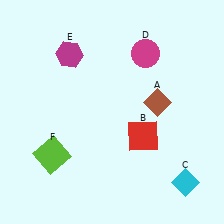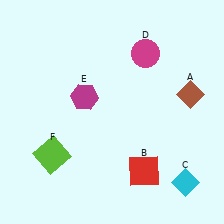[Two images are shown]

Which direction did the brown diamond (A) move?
The brown diamond (A) moved right.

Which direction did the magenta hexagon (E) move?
The magenta hexagon (E) moved down.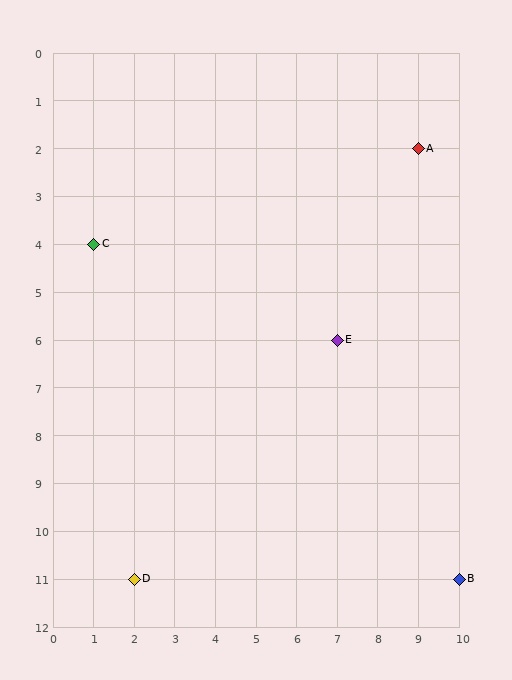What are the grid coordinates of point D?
Point D is at grid coordinates (2, 11).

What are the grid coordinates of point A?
Point A is at grid coordinates (9, 2).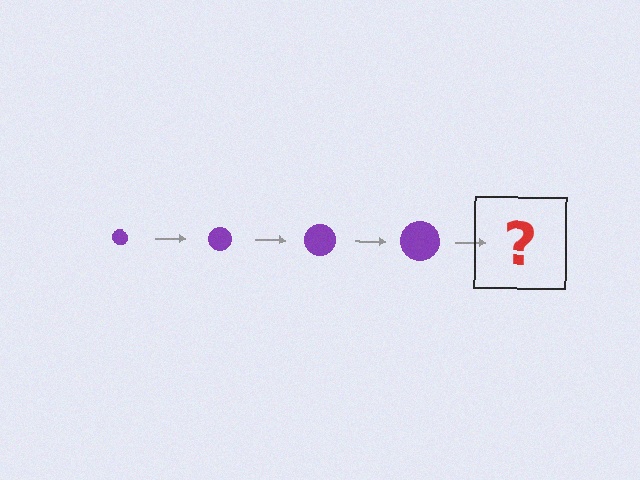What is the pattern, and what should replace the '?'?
The pattern is that the circle gets progressively larger each step. The '?' should be a purple circle, larger than the previous one.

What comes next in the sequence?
The next element should be a purple circle, larger than the previous one.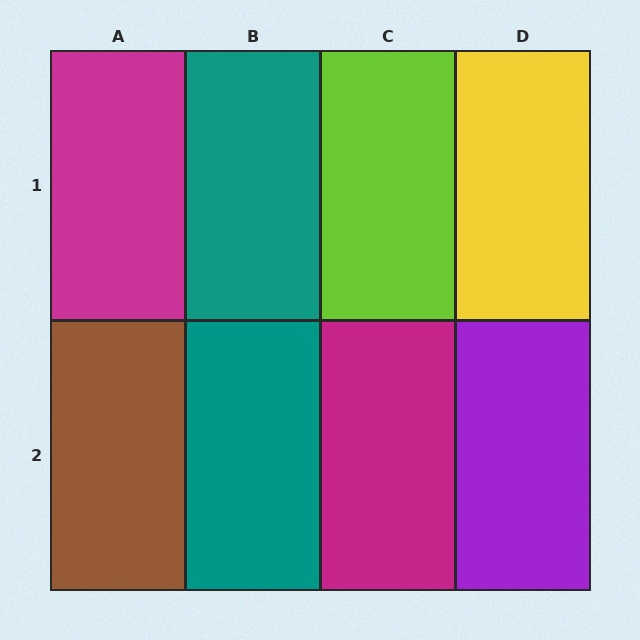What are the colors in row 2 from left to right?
Brown, teal, magenta, purple.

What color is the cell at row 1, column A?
Magenta.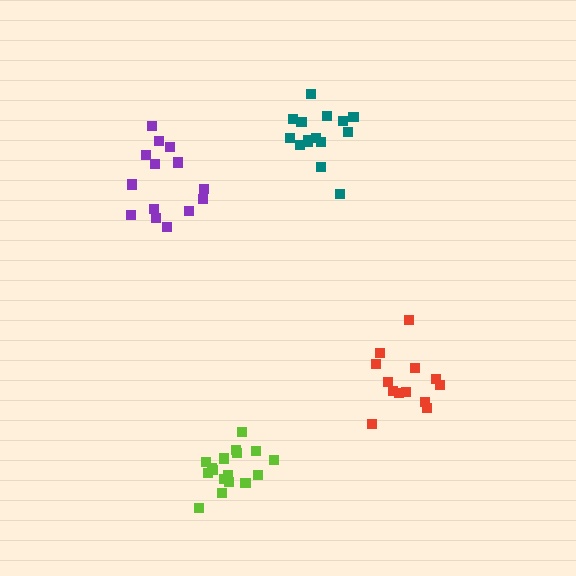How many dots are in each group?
Group 1: 13 dots, Group 2: 15 dots, Group 3: 14 dots, Group 4: 17 dots (59 total).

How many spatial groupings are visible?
There are 4 spatial groupings.